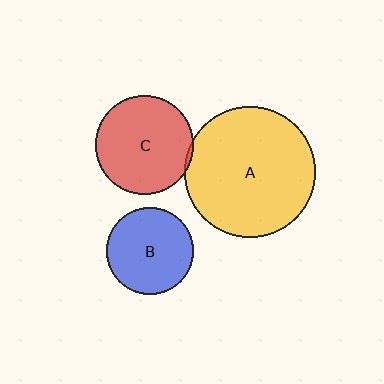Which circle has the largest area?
Circle A (yellow).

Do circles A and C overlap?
Yes.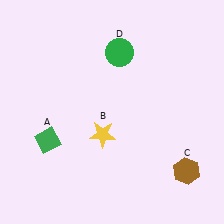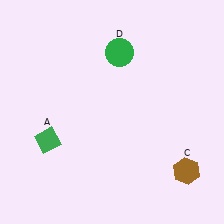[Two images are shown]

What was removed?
The yellow star (B) was removed in Image 2.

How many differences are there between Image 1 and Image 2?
There is 1 difference between the two images.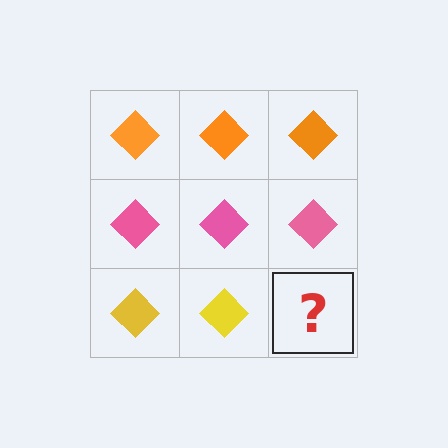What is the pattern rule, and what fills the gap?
The rule is that each row has a consistent color. The gap should be filled with a yellow diamond.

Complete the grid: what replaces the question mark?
The question mark should be replaced with a yellow diamond.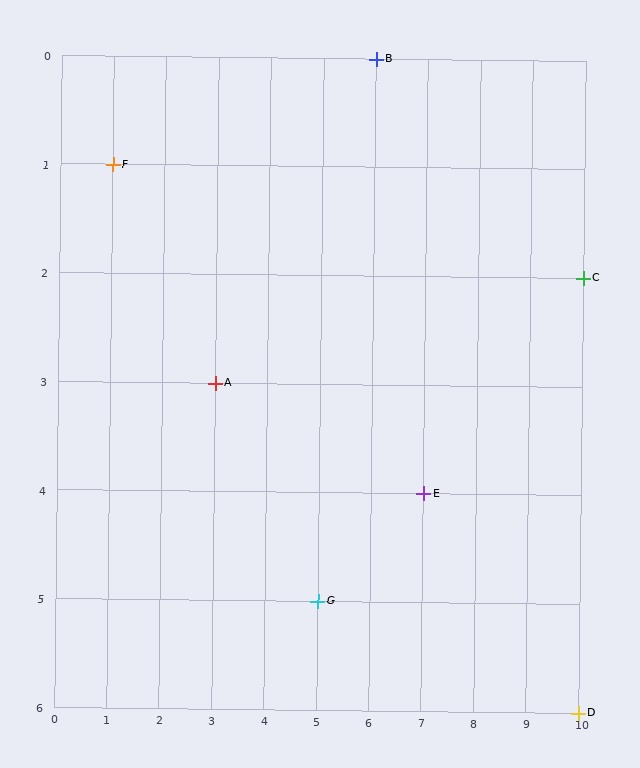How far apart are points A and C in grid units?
Points A and C are 7 columns and 1 row apart (about 7.1 grid units diagonally).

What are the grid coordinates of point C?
Point C is at grid coordinates (10, 2).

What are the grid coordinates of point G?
Point G is at grid coordinates (5, 5).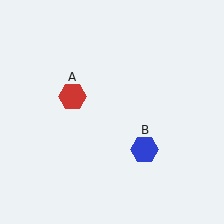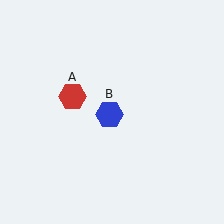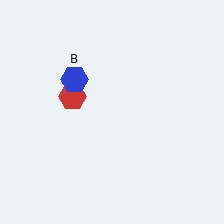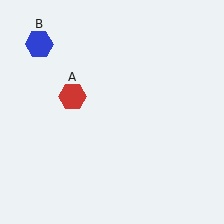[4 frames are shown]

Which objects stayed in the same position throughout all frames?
Red hexagon (object A) remained stationary.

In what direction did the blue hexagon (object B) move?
The blue hexagon (object B) moved up and to the left.